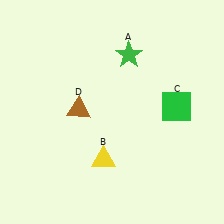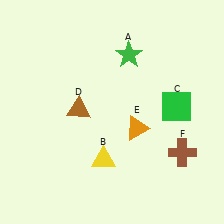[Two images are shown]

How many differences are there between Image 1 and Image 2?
There are 2 differences between the two images.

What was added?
An orange triangle (E), a brown cross (F) were added in Image 2.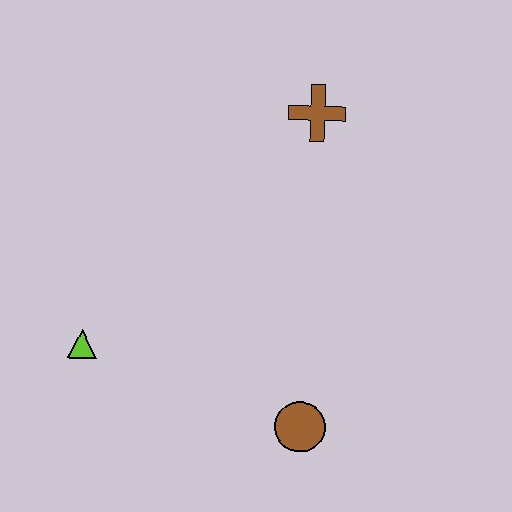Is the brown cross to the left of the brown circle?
No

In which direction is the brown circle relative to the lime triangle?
The brown circle is to the right of the lime triangle.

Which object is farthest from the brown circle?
The brown cross is farthest from the brown circle.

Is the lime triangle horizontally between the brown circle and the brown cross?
No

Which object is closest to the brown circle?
The lime triangle is closest to the brown circle.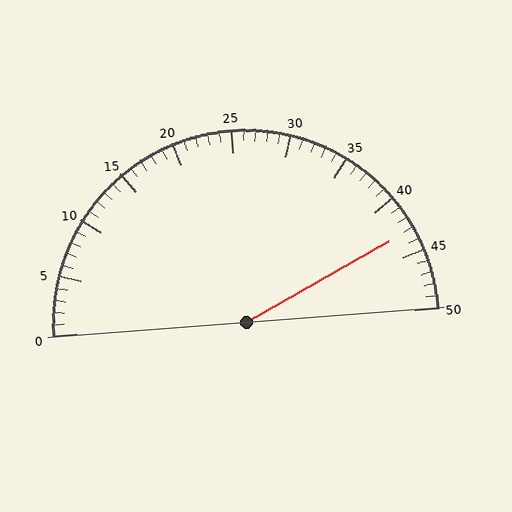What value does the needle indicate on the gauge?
The needle indicates approximately 43.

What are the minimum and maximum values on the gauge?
The gauge ranges from 0 to 50.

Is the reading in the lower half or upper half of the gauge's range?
The reading is in the upper half of the range (0 to 50).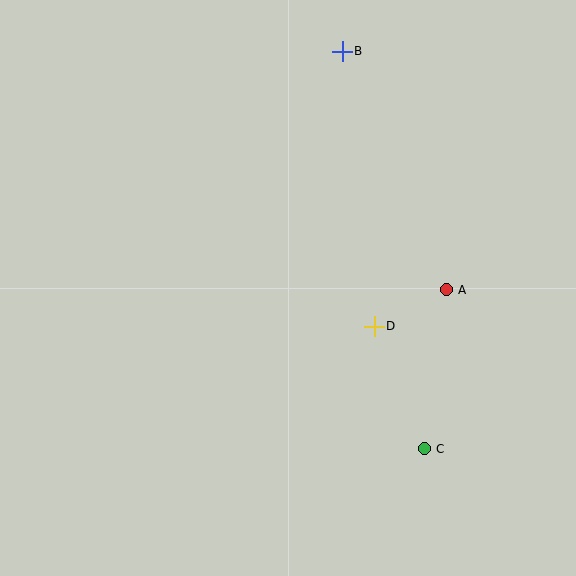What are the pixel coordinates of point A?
Point A is at (446, 290).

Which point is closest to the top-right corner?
Point B is closest to the top-right corner.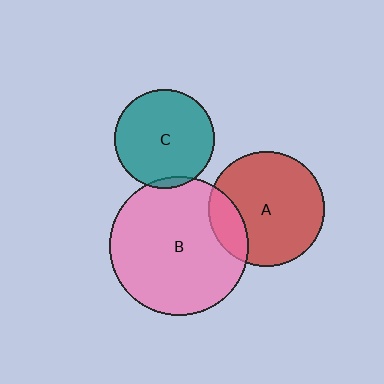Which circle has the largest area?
Circle B (pink).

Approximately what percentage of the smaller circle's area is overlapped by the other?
Approximately 5%.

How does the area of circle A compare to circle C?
Approximately 1.3 times.